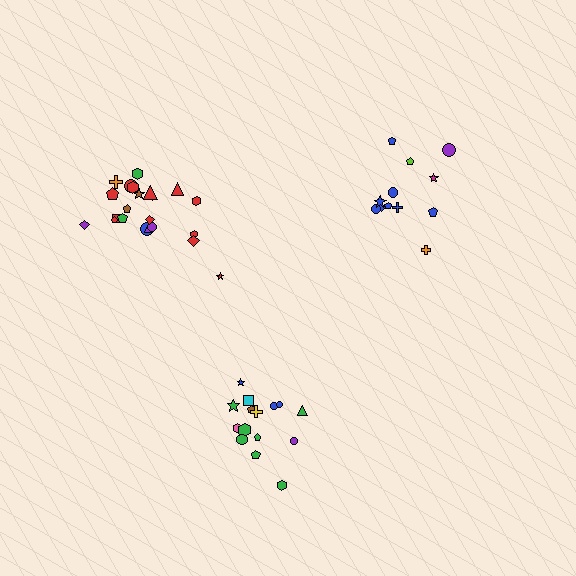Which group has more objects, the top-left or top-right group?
The top-left group.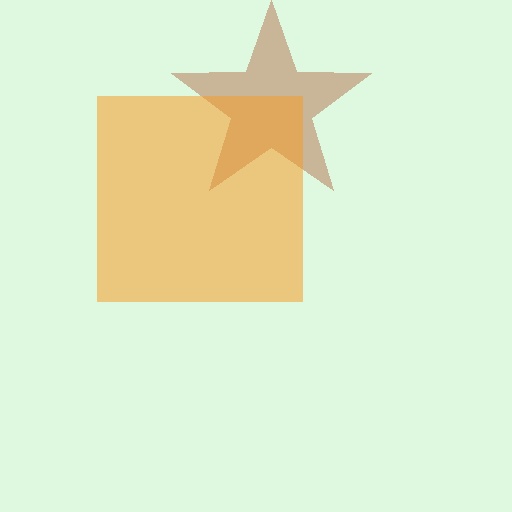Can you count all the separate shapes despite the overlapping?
Yes, there are 2 separate shapes.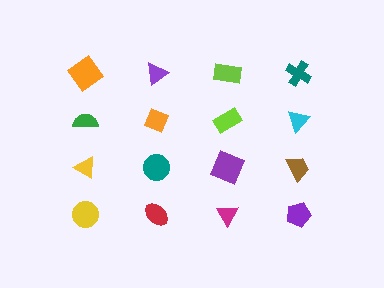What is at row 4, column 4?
A purple pentagon.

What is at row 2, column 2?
An orange diamond.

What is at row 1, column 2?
A purple triangle.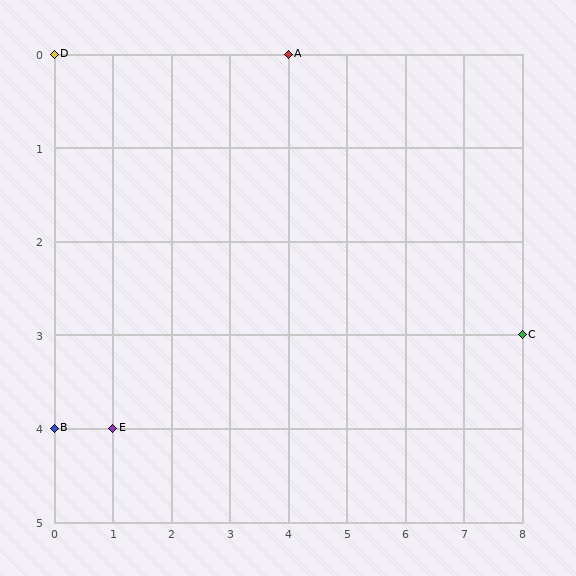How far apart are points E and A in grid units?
Points E and A are 3 columns and 4 rows apart (about 5.0 grid units diagonally).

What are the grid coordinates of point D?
Point D is at grid coordinates (0, 0).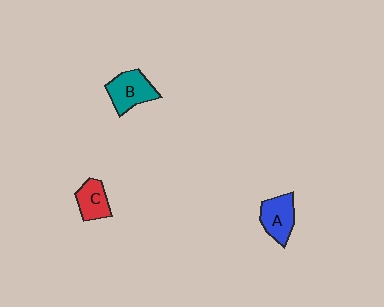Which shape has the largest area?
Shape B (teal).